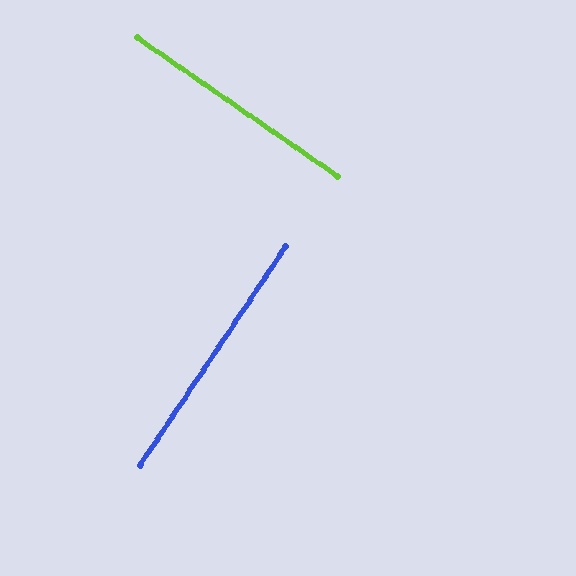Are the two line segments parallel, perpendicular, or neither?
Perpendicular — they meet at approximately 89°.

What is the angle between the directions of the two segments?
Approximately 89 degrees.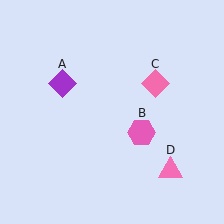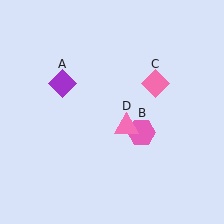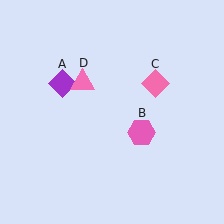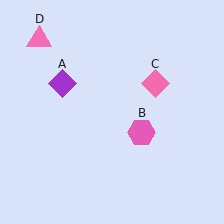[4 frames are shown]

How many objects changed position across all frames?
1 object changed position: pink triangle (object D).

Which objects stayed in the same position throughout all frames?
Purple diamond (object A) and pink hexagon (object B) and pink diamond (object C) remained stationary.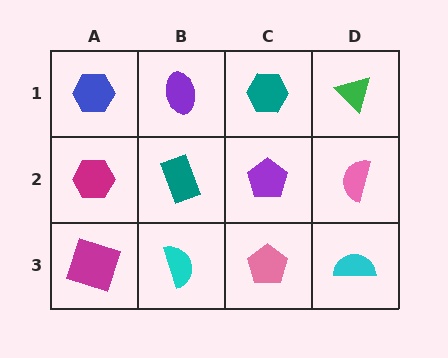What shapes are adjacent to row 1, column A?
A magenta hexagon (row 2, column A), a purple ellipse (row 1, column B).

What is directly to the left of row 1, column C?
A purple ellipse.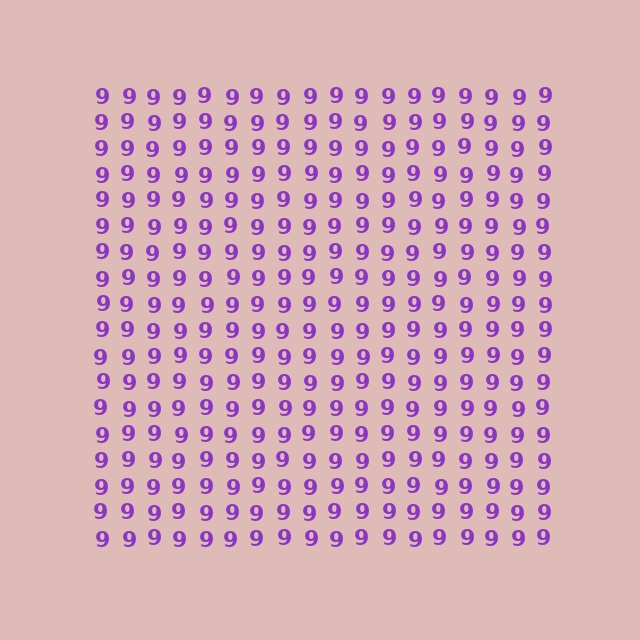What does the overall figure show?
The overall figure shows a square.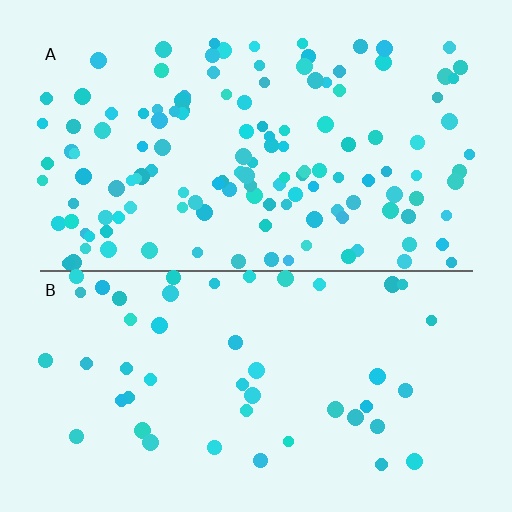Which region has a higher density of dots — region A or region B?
A (the top).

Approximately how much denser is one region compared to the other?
Approximately 2.8× — region A over region B.